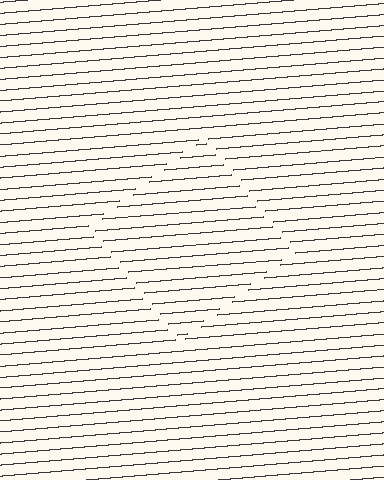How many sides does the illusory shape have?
4 sides — the line-ends trace a square.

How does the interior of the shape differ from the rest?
The interior of the shape contains the same grating, shifted by half a period — the contour is defined by the phase discontinuity where line-ends from the inner and outer gratings abut.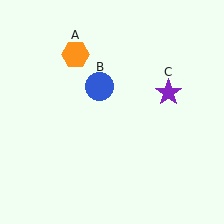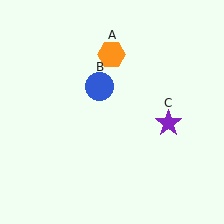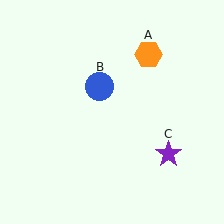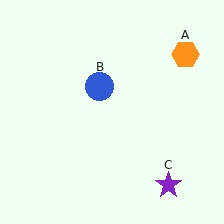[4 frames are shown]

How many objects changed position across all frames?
2 objects changed position: orange hexagon (object A), purple star (object C).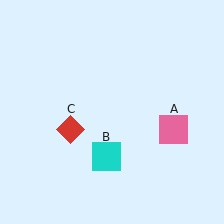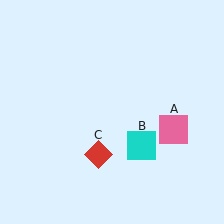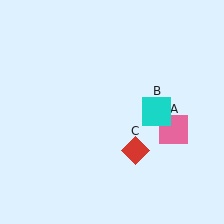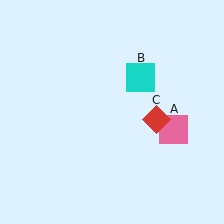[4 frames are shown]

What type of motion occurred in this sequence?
The cyan square (object B), red diamond (object C) rotated counterclockwise around the center of the scene.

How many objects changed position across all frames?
2 objects changed position: cyan square (object B), red diamond (object C).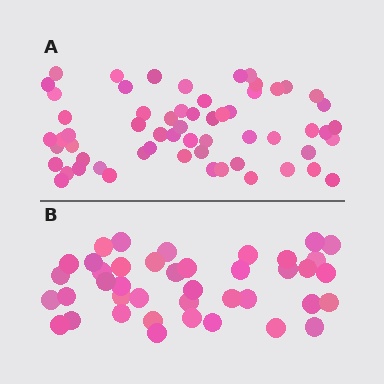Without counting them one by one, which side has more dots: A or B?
Region A (the top region) has more dots.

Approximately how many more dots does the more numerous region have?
Region A has approximately 20 more dots than region B.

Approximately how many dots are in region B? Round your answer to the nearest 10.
About 40 dots. (The exact count is 41, which rounds to 40.)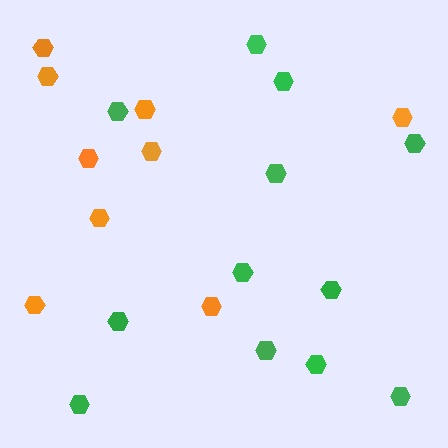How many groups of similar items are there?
There are 2 groups: one group of green hexagons (12) and one group of orange hexagons (9).